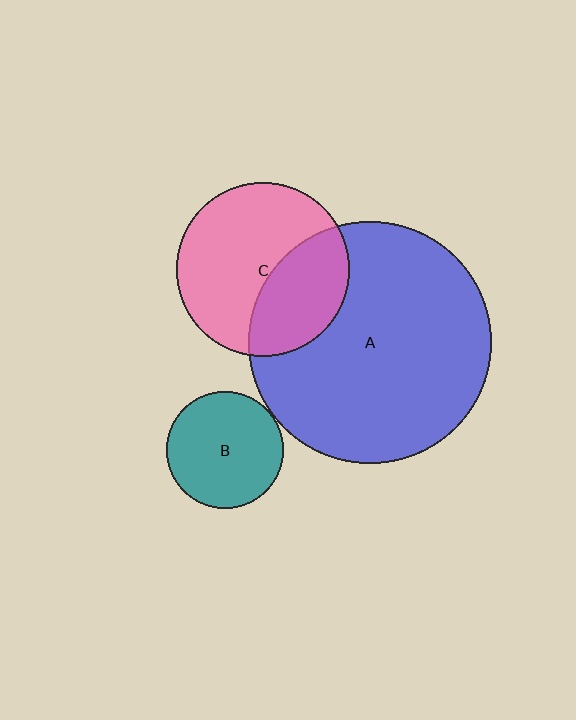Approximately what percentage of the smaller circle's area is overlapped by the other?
Approximately 35%.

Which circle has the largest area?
Circle A (blue).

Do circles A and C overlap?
Yes.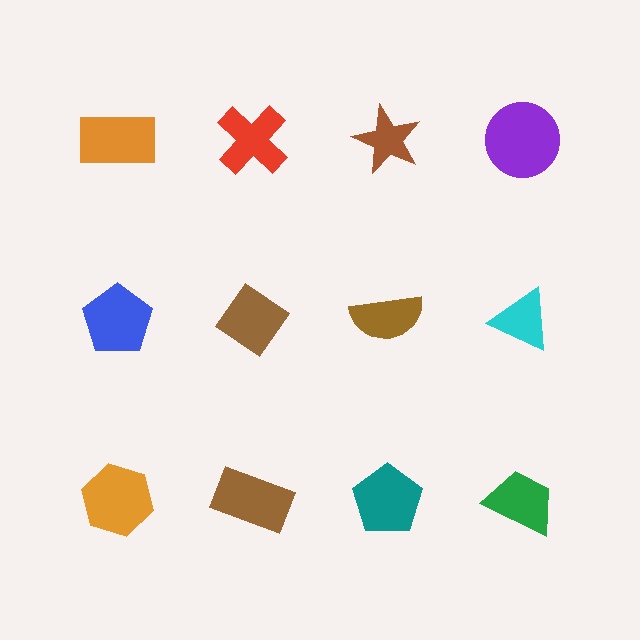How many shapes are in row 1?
4 shapes.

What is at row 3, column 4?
A green trapezoid.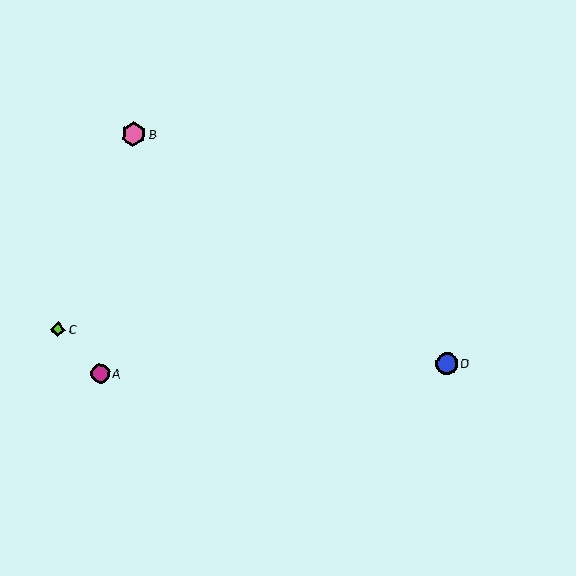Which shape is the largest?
The pink hexagon (labeled B) is the largest.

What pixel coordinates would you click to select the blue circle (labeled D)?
Click at (447, 363) to select the blue circle D.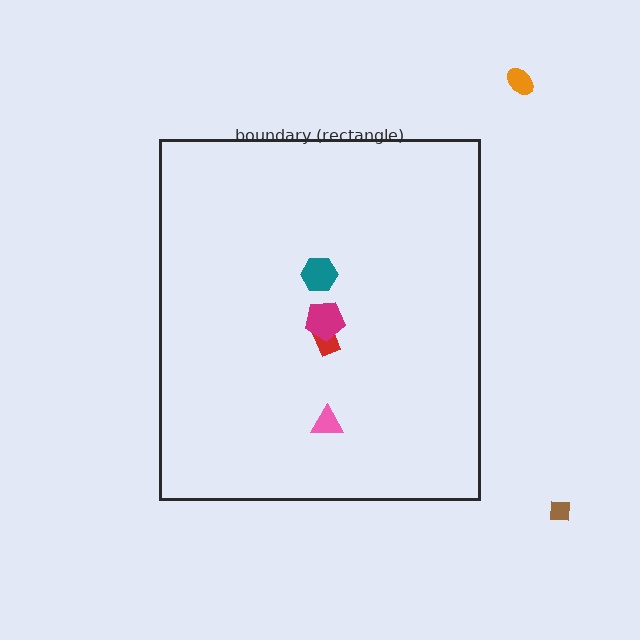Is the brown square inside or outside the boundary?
Outside.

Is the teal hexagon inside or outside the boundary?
Inside.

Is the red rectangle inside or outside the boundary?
Inside.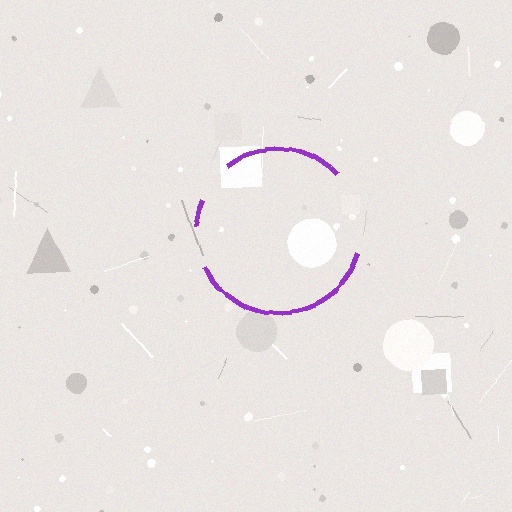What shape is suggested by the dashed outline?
The dashed outline suggests a circle.